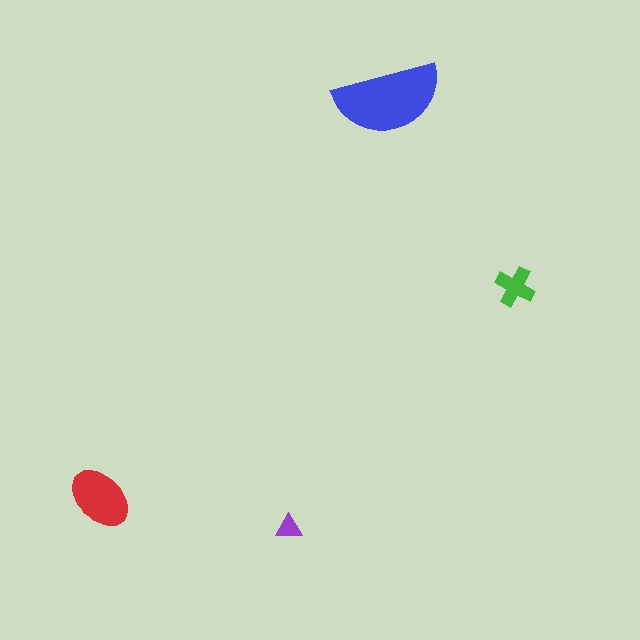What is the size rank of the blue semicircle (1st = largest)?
1st.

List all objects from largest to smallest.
The blue semicircle, the red ellipse, the green cross, the purple triangle.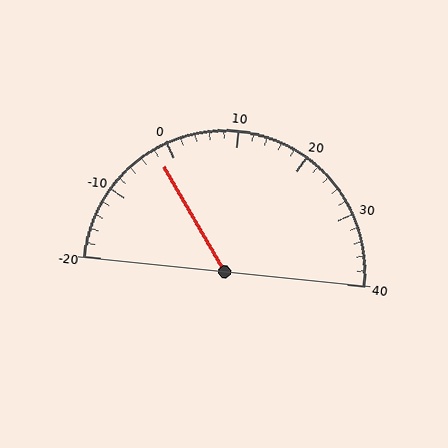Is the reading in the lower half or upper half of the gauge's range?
The reading is in the lower half of the range (-20 to 40).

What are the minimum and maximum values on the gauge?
The gauge ranges from -20 to 40.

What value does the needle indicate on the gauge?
The needle indicates approximately -2.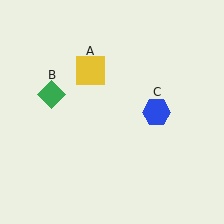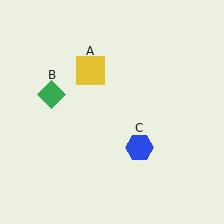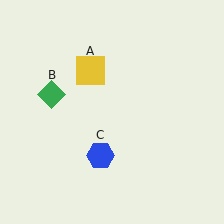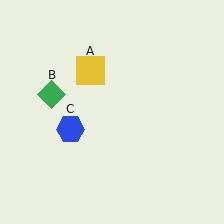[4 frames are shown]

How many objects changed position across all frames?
1 object changed position: blue hexagon (object C).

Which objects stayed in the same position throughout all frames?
Yellow square (object A) and green diamond (object B) remained stationary.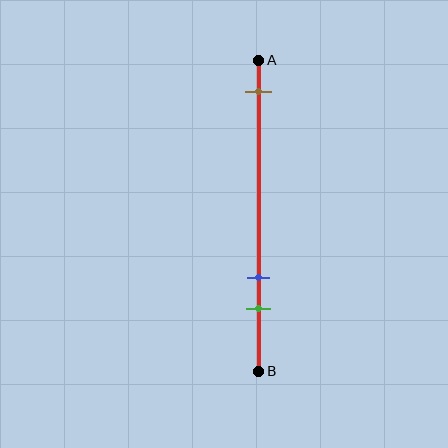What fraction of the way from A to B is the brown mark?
The brown mark is approximately 10% (0.1) of the way from A to B.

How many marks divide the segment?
There are 3 marks dividing the segment.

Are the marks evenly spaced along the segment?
No, the marks are not evenly spaced.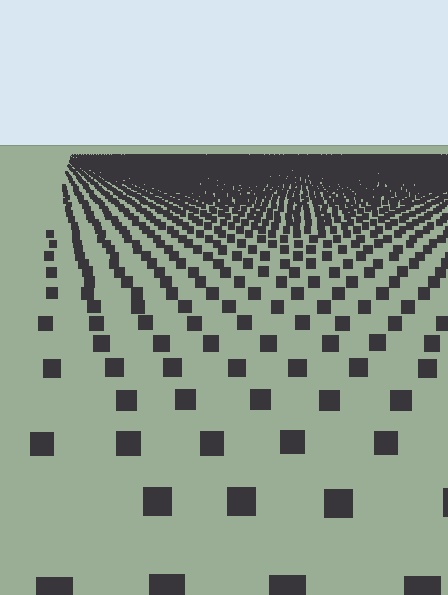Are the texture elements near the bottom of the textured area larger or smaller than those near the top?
Larger. Near the bottom, elements are closer to the viewer and appear at a bigger on-screen size.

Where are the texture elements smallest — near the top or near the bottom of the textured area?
Near the top.